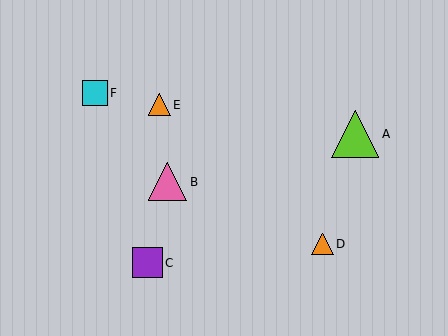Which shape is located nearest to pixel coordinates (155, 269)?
The purple square (labeled C) at (147, 263) is nearest to that location.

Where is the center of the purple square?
The center of the purple square is at (147, 263).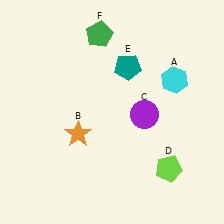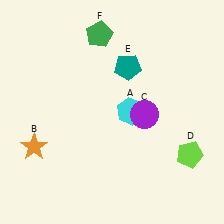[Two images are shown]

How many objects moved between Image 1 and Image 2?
3 objects moved between the two images.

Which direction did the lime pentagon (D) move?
The lime pentagon (D) moved right.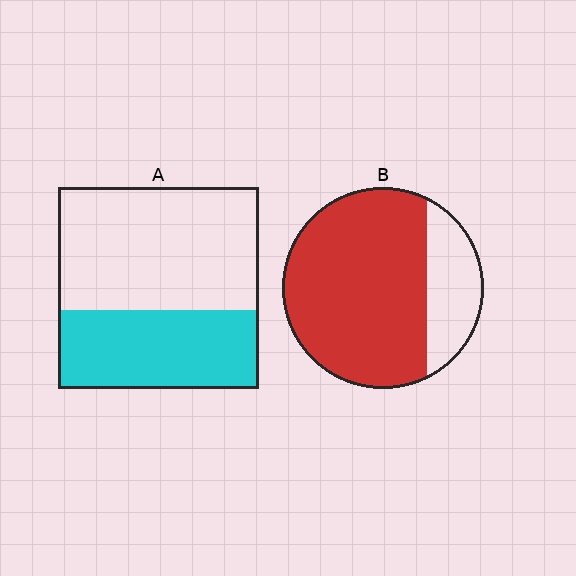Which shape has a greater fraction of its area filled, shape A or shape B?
Shape B.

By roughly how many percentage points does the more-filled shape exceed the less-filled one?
By roughly 40 percentage points (B over A).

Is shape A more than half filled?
No.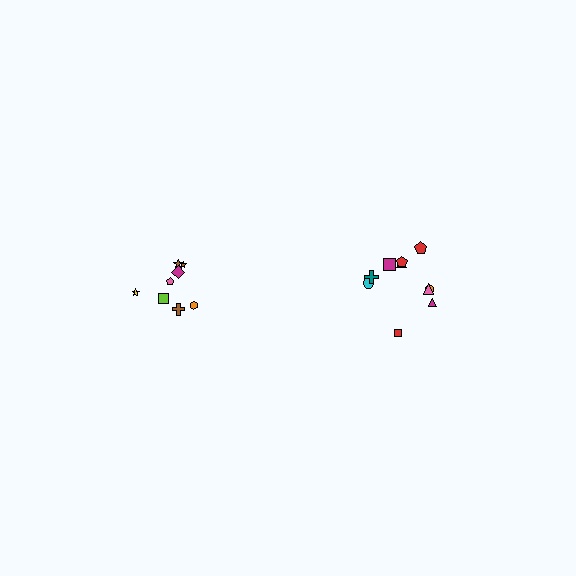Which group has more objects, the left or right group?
The right group.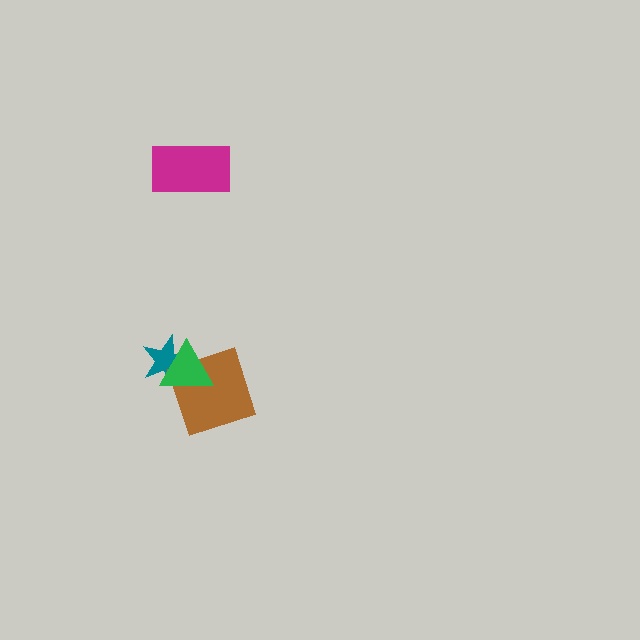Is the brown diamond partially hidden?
Yes, it is partially covered by another shape.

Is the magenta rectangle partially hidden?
No, no other shape covers it.